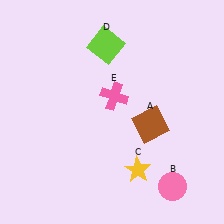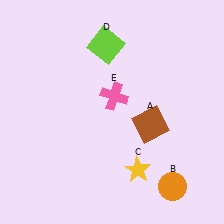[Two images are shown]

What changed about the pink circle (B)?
In Image 1, B is pink. In Image 2, it changed to orange.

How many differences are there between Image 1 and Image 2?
There is 1 difference between the two images.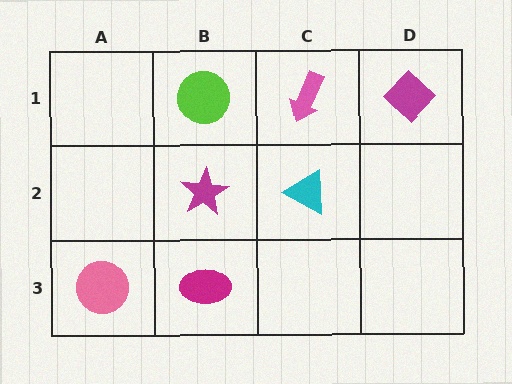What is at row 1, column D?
A magenta diamond.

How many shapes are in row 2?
2 shapes.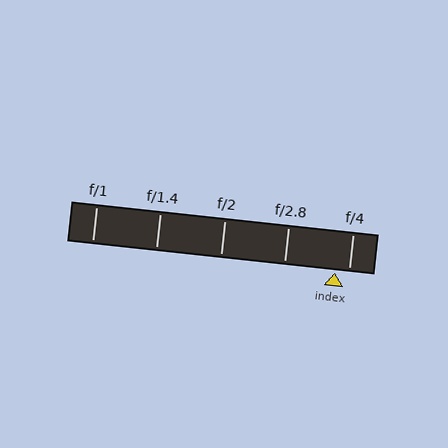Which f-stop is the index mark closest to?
The index mark is closest to f/4.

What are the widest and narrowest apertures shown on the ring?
The widest aperture shown is f/1 and the narrowest is f/4.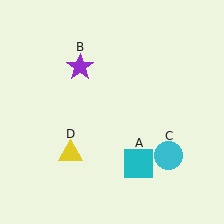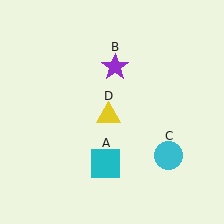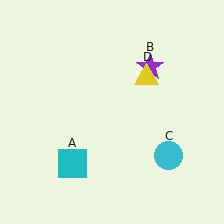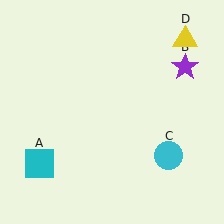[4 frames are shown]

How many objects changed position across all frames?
3 objects changed position: cyan square (object A), purple star (object B), yellow triangle (object D).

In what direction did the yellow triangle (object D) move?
The yellow triangle (object D) moved up and to the right.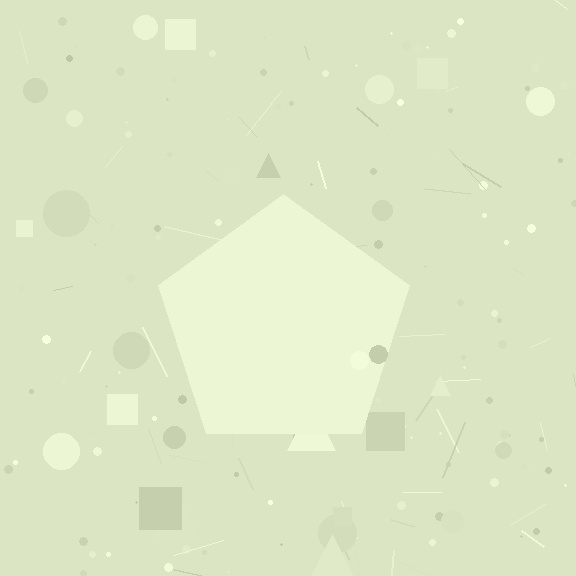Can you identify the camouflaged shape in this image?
The camouflaged shape is a pentagon.